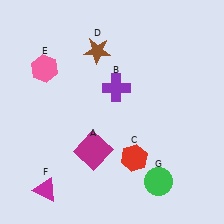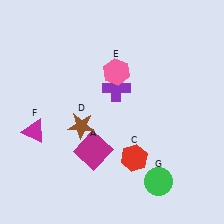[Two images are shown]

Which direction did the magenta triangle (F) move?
The magenta triangle (F) moved up.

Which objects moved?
The objects that moved are: the brown star (D), the pink hexagon (E), the magenta triangle (F).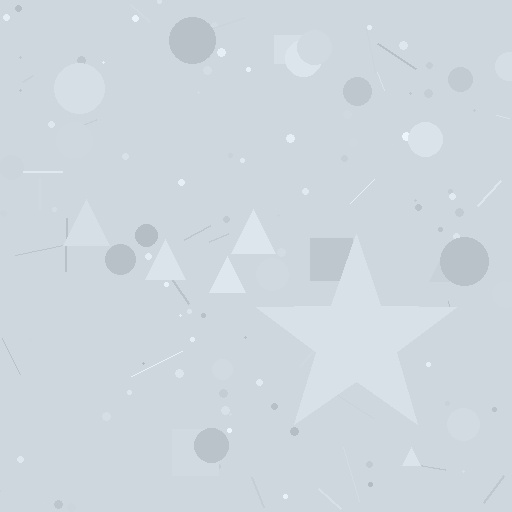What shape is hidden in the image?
A star is hidden in the image.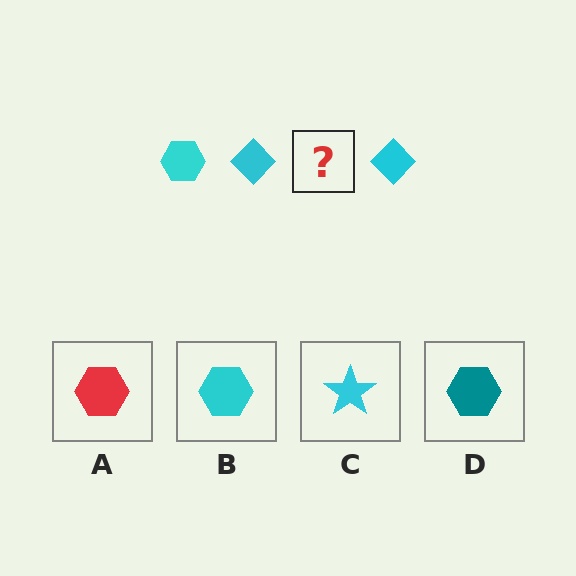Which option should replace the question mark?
Option B.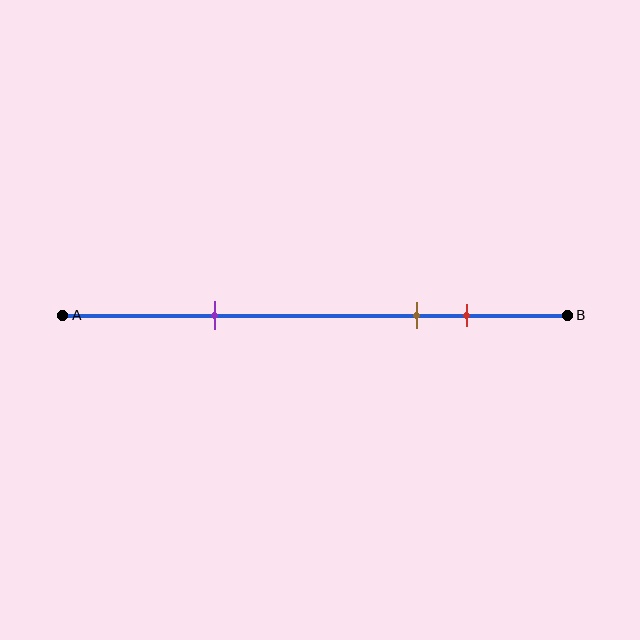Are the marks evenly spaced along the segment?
No, the marks are not evenly spaced.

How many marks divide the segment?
There are 3 marks dividing the segment.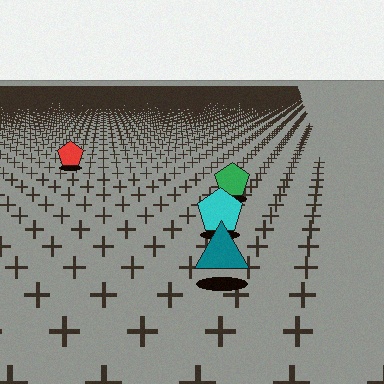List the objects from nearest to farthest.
From nearest to farthest: the teal triangle, the cyan pentagon, the green pentagon, the red pentagon.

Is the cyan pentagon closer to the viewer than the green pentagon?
Yes. The cyan pentagon is closer — you can tell from the texture gradient: the ground texture is coarser near it.